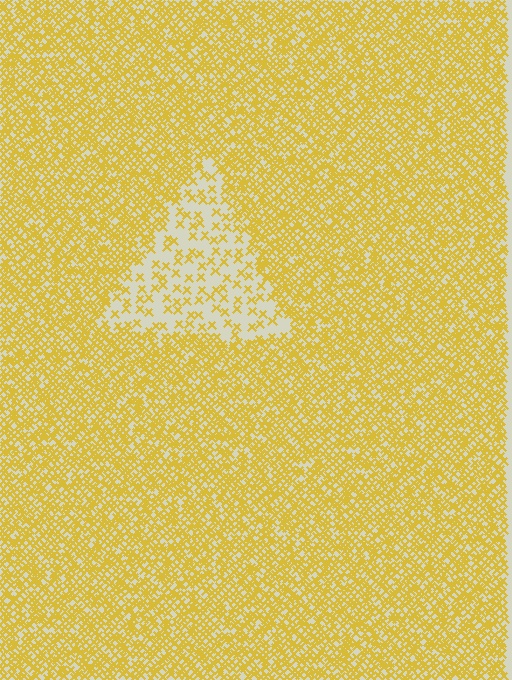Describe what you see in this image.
The image contains small yellow elements arranged at two different densities. A triangle-shaped region is visible where the elements are less densely packed than the surrounding area.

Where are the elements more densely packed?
The elements are more densely packed outside the triangle boundary.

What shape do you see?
I see a triangle.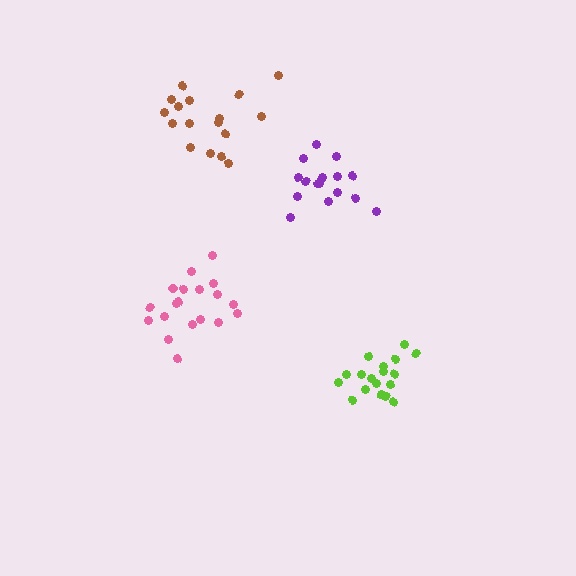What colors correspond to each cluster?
The clusters are colored: purple, lime, brown, pink.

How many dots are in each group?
Group 1: 17 dots, Group 2: 18 dots, Group 3: 17 dots, Group 4: 19 dots (71 total).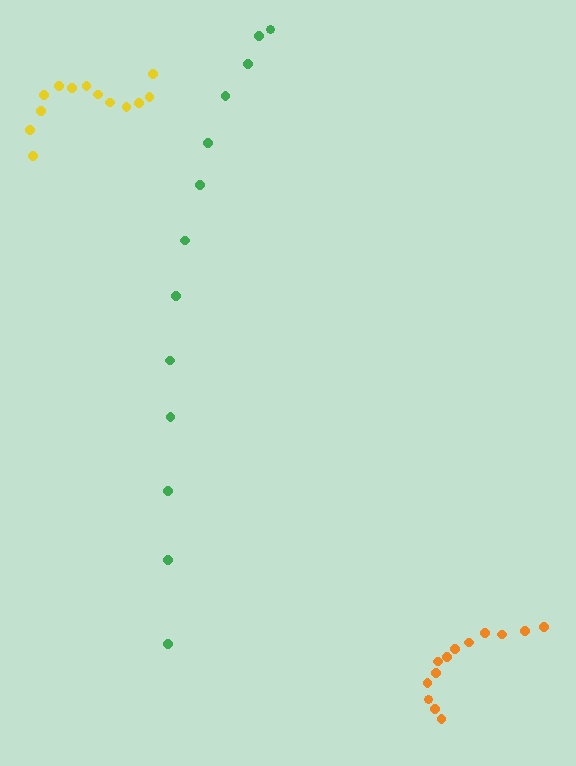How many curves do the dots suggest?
There are 3 distinct paths.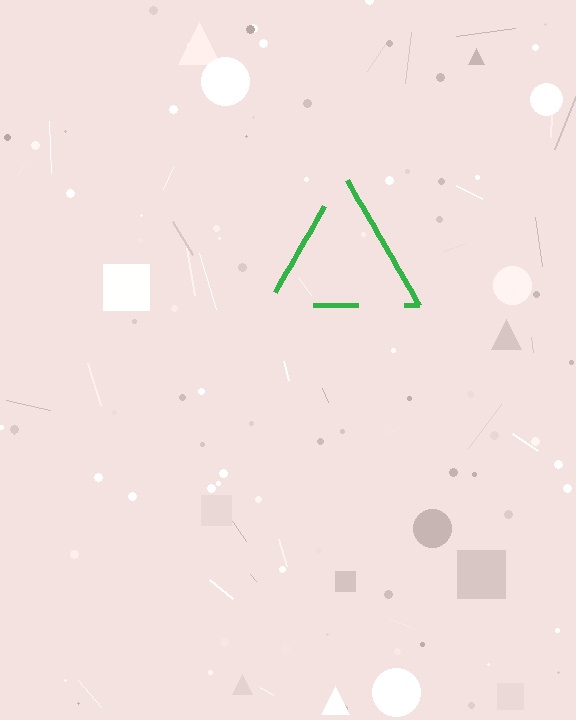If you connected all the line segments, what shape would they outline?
They would outline a triangle.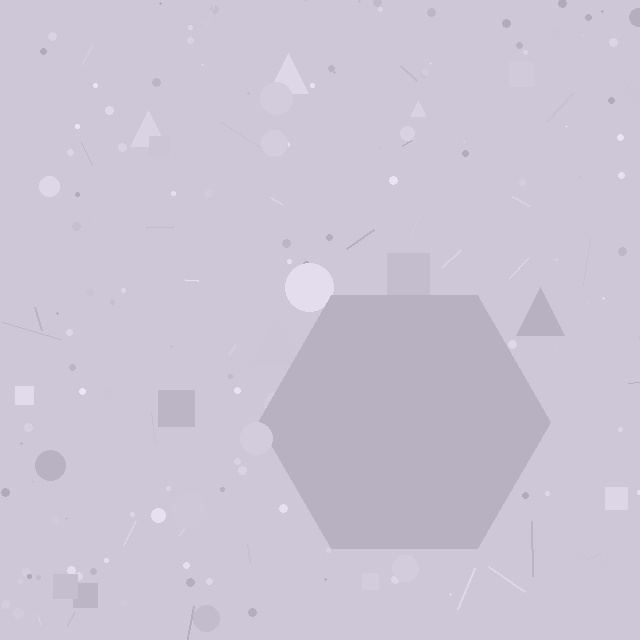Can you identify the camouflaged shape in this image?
The camouflaged shape is a hexagon.